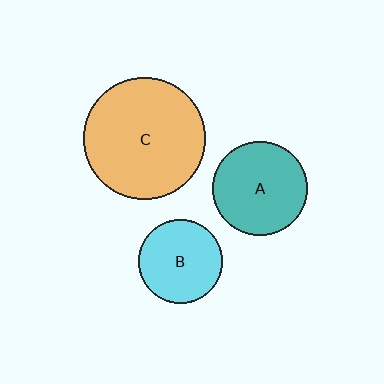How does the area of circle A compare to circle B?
Approximately 1.3 times.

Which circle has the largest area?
Circle C (orange).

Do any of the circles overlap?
No, none of the circles overlap.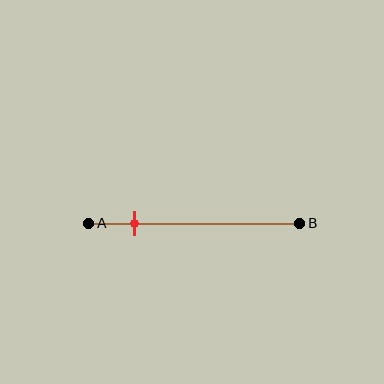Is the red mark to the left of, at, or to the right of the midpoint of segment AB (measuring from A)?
The red mark is to the left of the midpoint of segment AB.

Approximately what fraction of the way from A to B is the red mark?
The red mark is approximately 20% of the way from A to B.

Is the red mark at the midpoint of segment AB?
No, the mark is at about 20% from A, not at the 50% midpoint.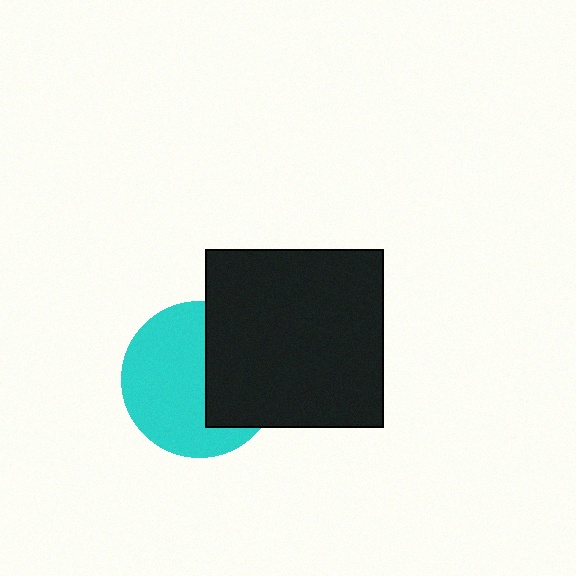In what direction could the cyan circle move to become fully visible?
The cyan circle could move left. That would shift it out from behind the black square entirely.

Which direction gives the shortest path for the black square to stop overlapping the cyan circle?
Moving right gives the shortest separation.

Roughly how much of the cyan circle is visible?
About half of it is visible (roughly 61%).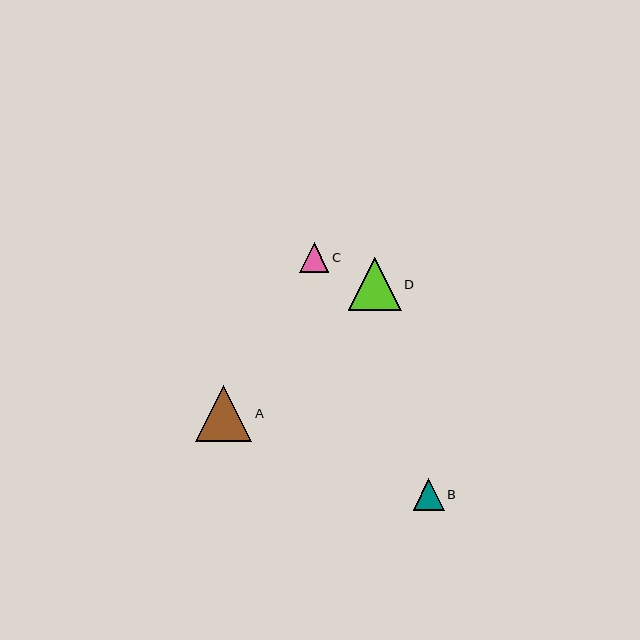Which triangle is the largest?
Triangle A is the largest with a size of approximately 56 pixels.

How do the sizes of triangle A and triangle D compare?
Triangle A and triangle D are approximately the same size.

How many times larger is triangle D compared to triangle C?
Triangle D is approximately 1.8 times the size of triangle C.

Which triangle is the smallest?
Triangle C is the smallest with a size of approximately 30 pixels.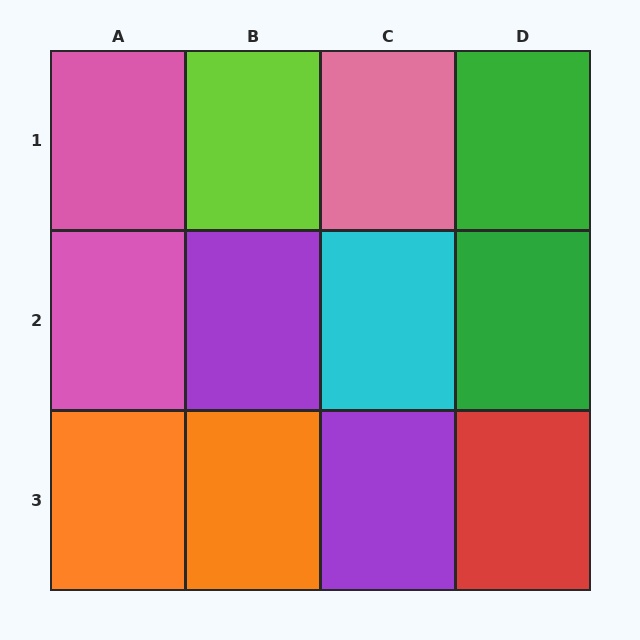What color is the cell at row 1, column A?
Pink.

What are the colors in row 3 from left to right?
Orange, orange, purple, red.